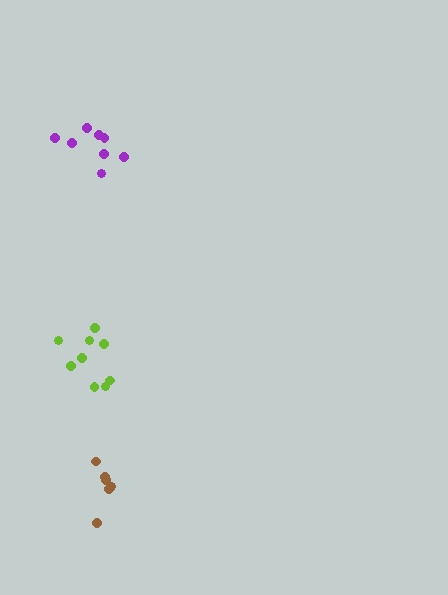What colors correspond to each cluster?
The clusters are colored: brown, purple, lime.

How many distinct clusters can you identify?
There are 3 distinct clusters.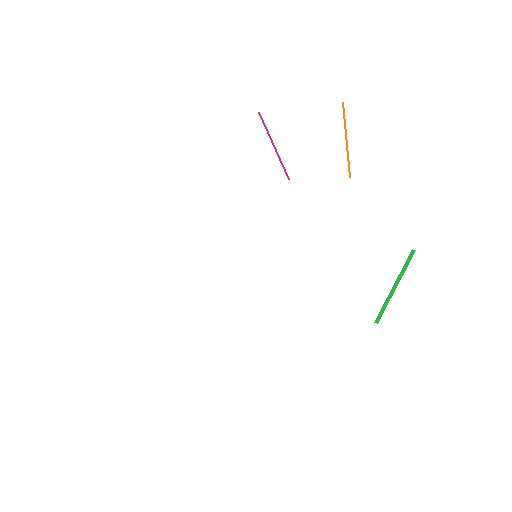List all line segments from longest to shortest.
From longest to shortest: green, orange, magenta.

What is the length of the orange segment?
The orange segment is approximately 75 pixels long.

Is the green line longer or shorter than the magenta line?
The green line is longer than the magenta line.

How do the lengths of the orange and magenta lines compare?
The orange and magenta lines are approximately the same length.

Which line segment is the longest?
The green line is the longest at approximately 83 pixels.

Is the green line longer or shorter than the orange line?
The green line is longer than the orange line.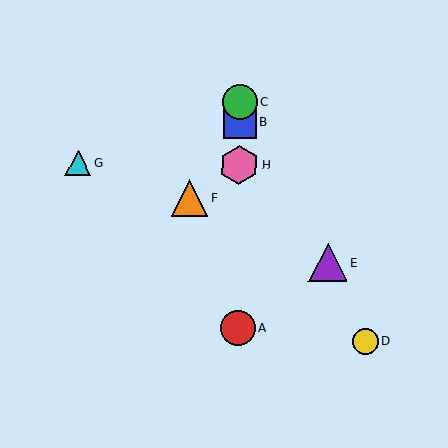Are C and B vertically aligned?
Yes, both are at x≈240.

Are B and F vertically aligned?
No, B is at x≈240 and F is at x≈190.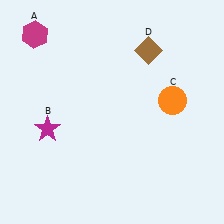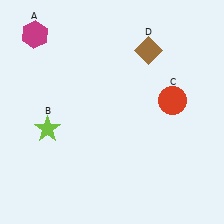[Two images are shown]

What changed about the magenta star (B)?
In Image 1, B is magenta. In Image 2, it changed to lime.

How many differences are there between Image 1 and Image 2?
There are 2 differences between the two images.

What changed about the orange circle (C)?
In Image 1, C is orange. In Image 2, it changed to red.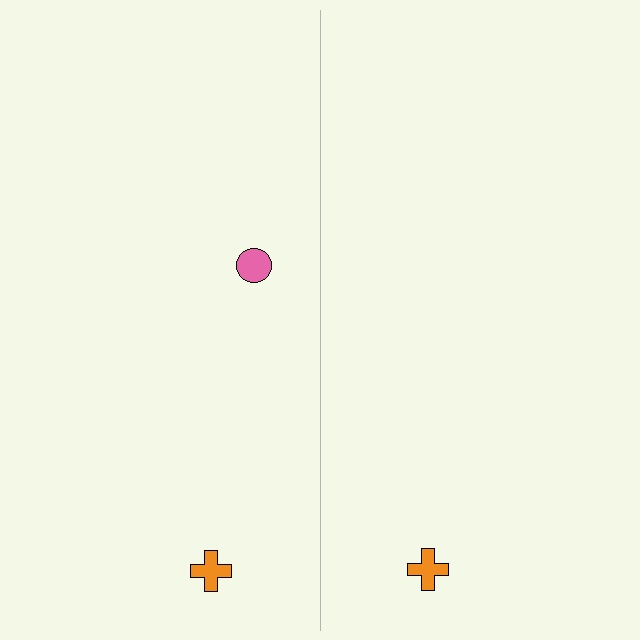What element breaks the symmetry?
A pink circle is missing from the right side.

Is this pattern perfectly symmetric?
No, the pattern is not perfectly symmetric. A pink circle is missing from the right side.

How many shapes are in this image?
There are 3 shapes in this image.